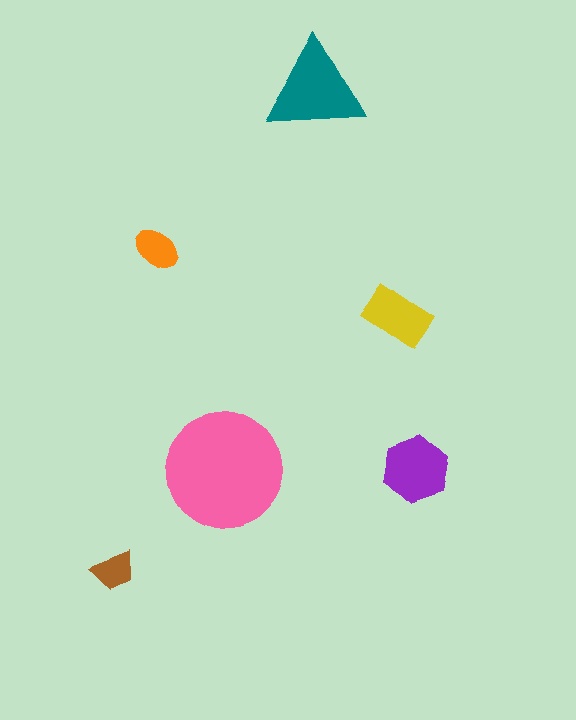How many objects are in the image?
There are 6 objects in the image.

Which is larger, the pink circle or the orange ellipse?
The pink circle.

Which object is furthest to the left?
The brown trapezoid is leftmost.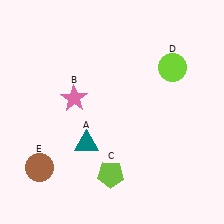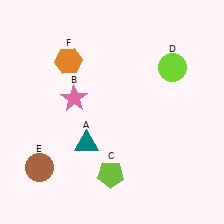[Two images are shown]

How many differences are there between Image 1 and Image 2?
There is 1 difference between the two images.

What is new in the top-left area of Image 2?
An orange hexagon (F) was added in the top-left area of Image 2.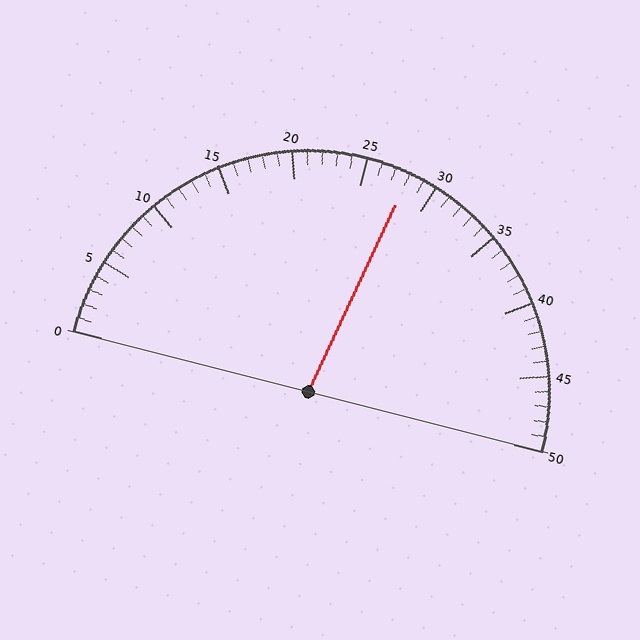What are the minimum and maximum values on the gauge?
The gauge ranges from 0 to 50.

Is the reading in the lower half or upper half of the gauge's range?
The reading is in the upper half of the range (0 to 50).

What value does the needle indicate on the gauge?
The needle indicates approximately 28.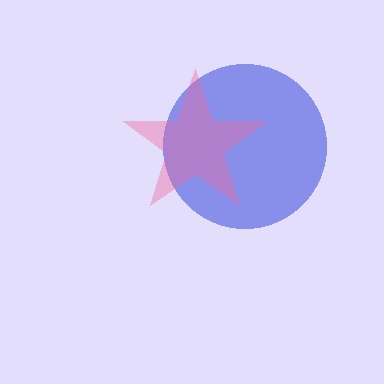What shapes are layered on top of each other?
The layered shapes are: a blue circle, a pink star.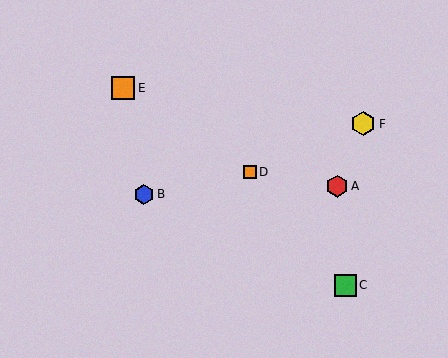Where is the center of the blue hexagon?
The center of the blue hexagon is at (144, 194).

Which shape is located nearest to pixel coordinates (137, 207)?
The blue hexagon (labeled B) at (144, 194) is nearest to that location.